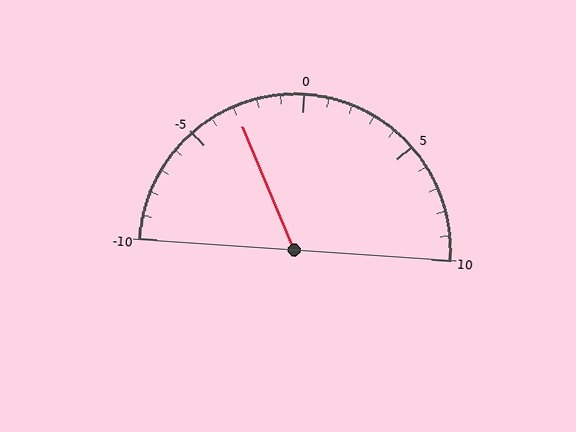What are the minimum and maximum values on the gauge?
The gauge ranges from -10 to 10.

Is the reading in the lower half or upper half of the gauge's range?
The reading is in the lower half of the range (-10 to 10).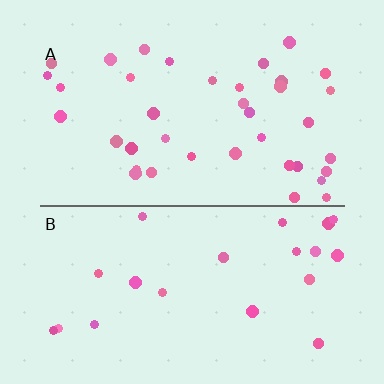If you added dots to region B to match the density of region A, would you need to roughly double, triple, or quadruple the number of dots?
Approximately double.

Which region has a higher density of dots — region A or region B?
A (the top).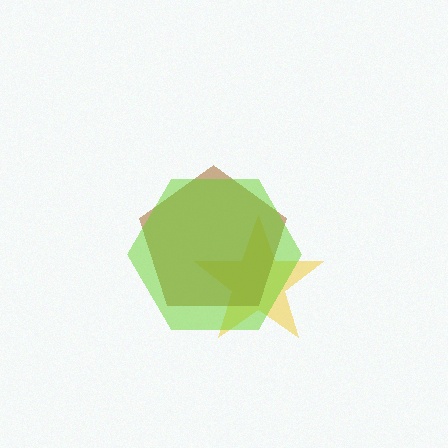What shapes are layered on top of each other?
The layered shapes are: a yellow star, a brown pentagon, a lime hexagon.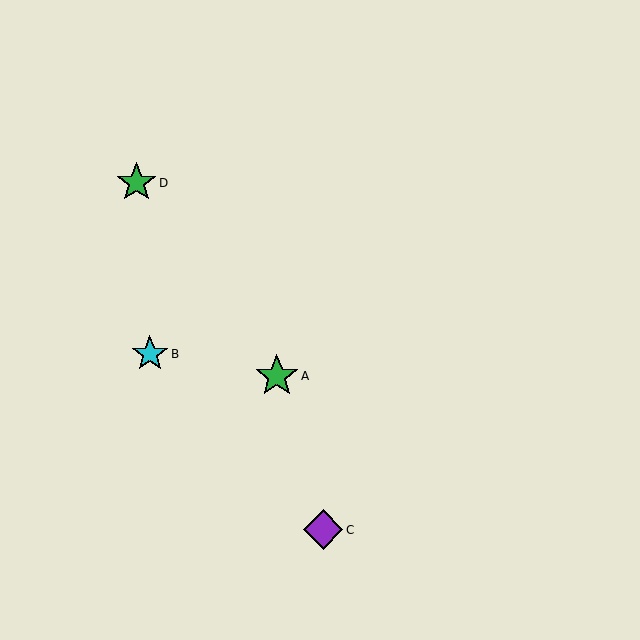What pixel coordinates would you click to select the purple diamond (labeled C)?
Click at (323, 530) to select the purple diamond C.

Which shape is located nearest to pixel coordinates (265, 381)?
The green star (labeled A) at (277, 376) is nearest to that location.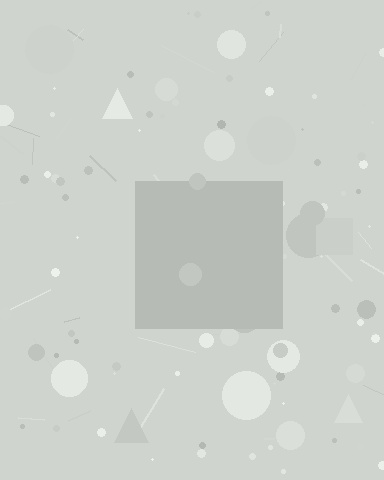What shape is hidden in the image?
A square is hidden in the image.